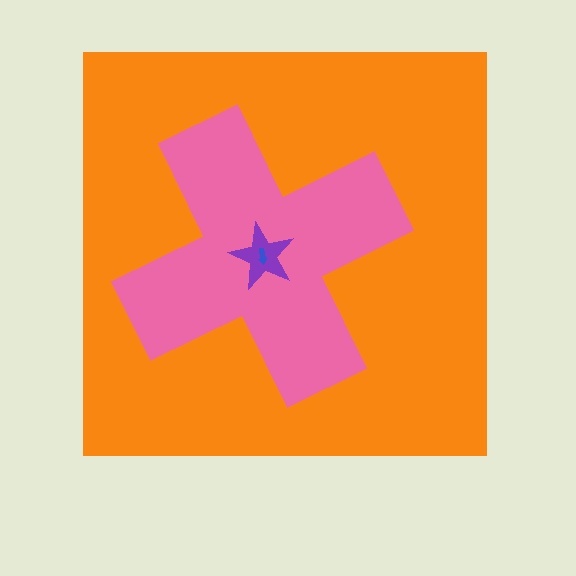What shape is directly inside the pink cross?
The purple star.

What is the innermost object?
The blue arrow.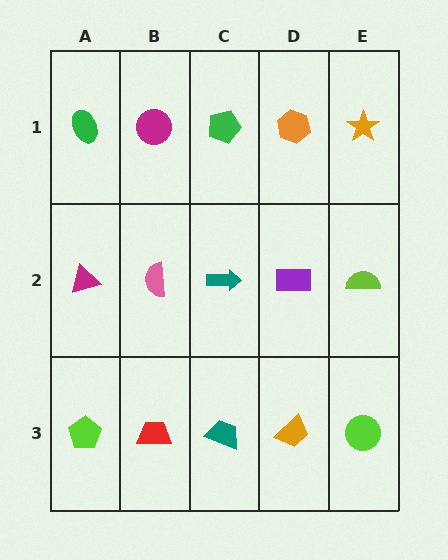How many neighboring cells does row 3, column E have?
2.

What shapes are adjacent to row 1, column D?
A purple rectangle (row 2, column D), a green pentagon (row 1, column C), an orange star (row 1, column E).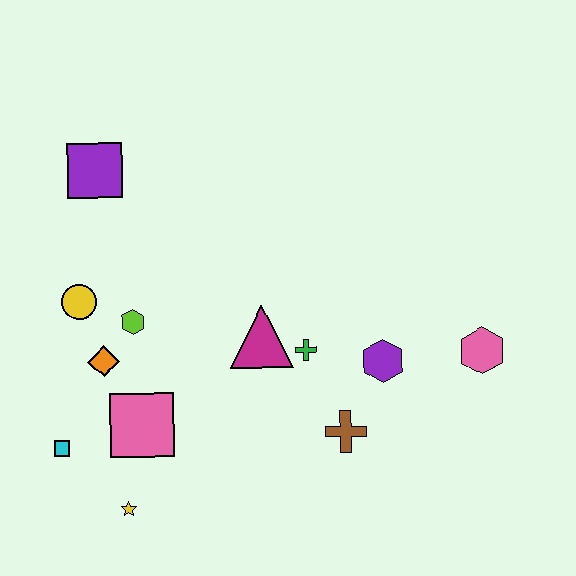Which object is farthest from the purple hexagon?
The purple square is farthest from the purple hexagon.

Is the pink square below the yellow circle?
Yes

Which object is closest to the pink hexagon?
The purple hexagon is closest to the pink hexagon.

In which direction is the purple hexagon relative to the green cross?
The purple hexagon is to the right of the green cross.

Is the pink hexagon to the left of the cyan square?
No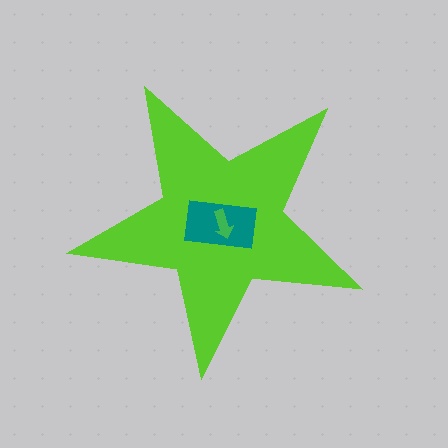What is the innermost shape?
The green arrow.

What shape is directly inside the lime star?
The teal rectangle.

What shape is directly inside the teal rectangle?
The green arrow.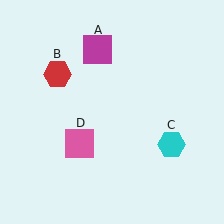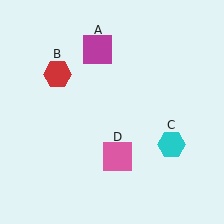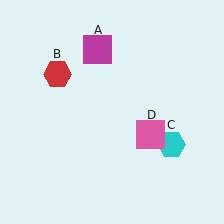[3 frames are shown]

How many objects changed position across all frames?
1 object changed position: pink square (object D).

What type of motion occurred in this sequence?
The pink square (object D) rotated counterclockwise around the center of the scene.